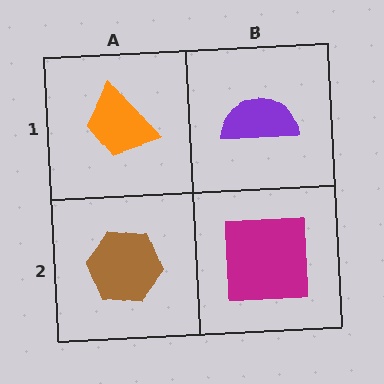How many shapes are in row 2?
2 shapes.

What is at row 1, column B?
A purple semicircle.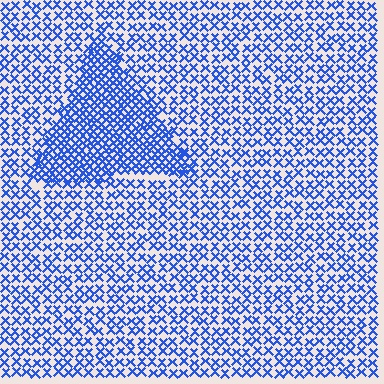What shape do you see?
I see a triangle.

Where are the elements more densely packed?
The elements are more densely packed inside the triangle boundary.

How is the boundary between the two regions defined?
The boundary is defined by a change in element density (approximately 1.9x ratio). All elements are the same color, size, and shape.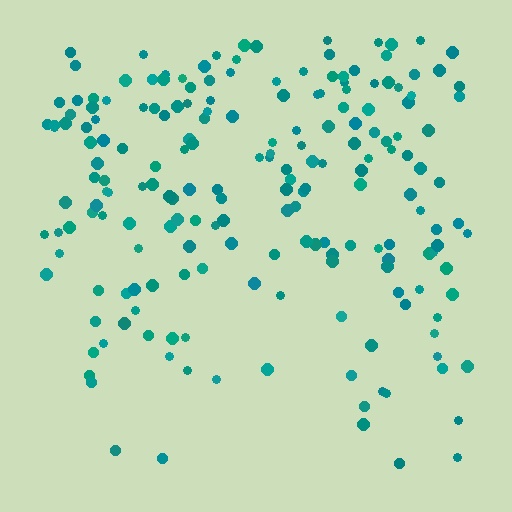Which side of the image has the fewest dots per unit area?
The bottom.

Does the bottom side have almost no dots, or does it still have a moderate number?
Still a moderate number, just noticeably fewer than the top.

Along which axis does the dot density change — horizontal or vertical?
Vertical.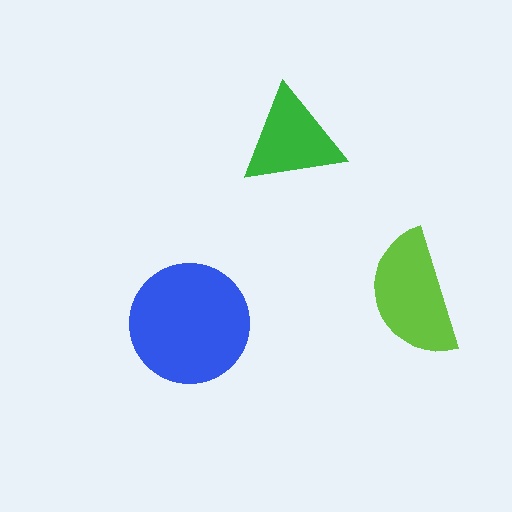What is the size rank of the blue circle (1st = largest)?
1st.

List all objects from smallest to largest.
The green triangle, the lime semicircle, the blue circle.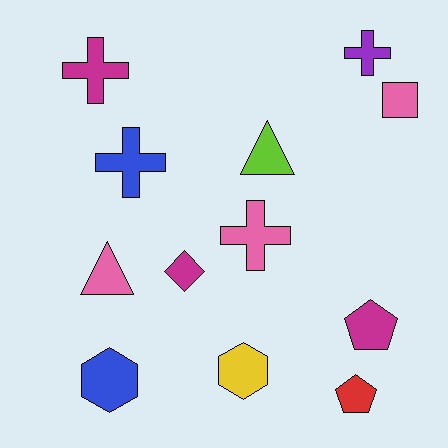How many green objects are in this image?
There are no green objects.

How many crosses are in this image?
There are 4 crosses.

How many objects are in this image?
There are 12 objects.